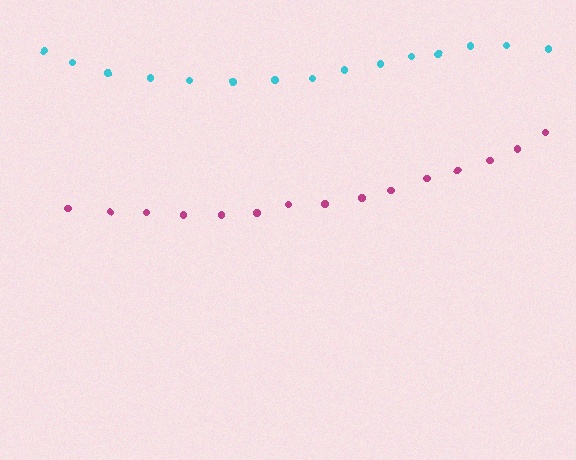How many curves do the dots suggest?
There are 2 distinct paths.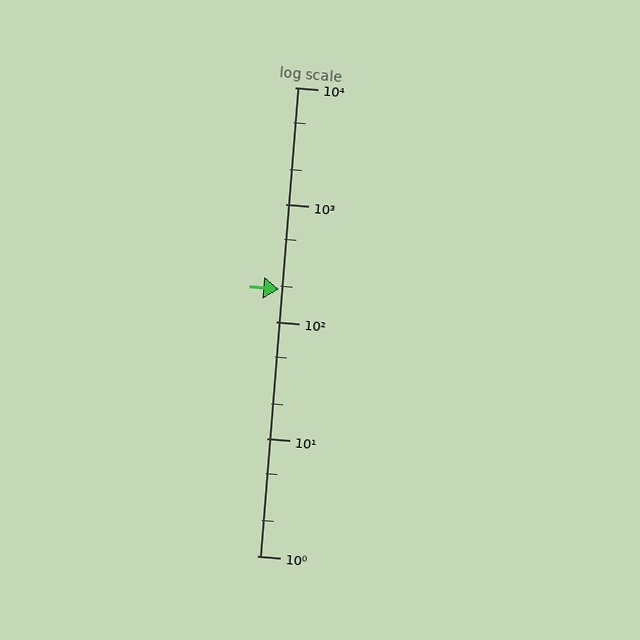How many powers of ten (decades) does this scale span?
The scale spans 4 decades, from 1 to 10000.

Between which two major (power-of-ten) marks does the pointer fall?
The pointer is between 100 and 1000.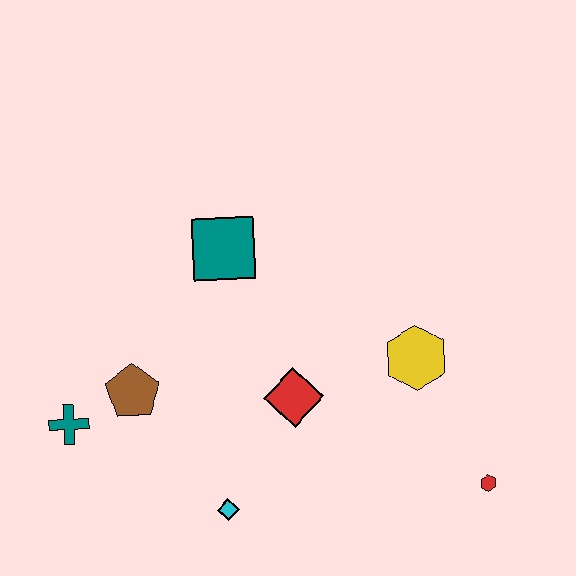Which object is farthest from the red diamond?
The teal cross is farthest from the red diamond.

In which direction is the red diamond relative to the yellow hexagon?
The red diamond is to the left of the yellow hexagon.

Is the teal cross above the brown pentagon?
No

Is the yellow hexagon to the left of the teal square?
No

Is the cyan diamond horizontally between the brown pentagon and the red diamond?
Yes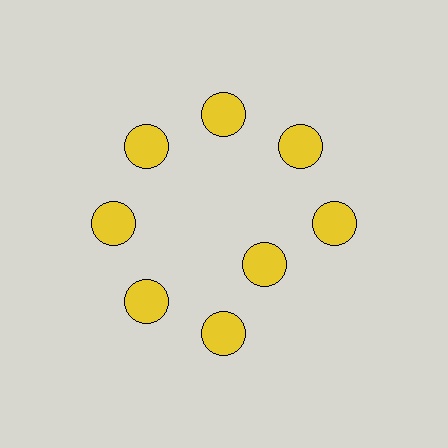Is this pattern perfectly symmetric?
No. The 8 yellow circles are arranged in a ring, but one element near the 4 o'clock position is pulled inward toward the center, breaking the 8-fold rotational symmetry.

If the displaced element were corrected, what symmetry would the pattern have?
It would have 8-fold rotational symmetry — the pattern would map onto itself every 45 degrees.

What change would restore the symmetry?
The symmetry would be restored by moving it outward, back onto the ring so that all 8 circles sit at equal angles and equal distance from the center.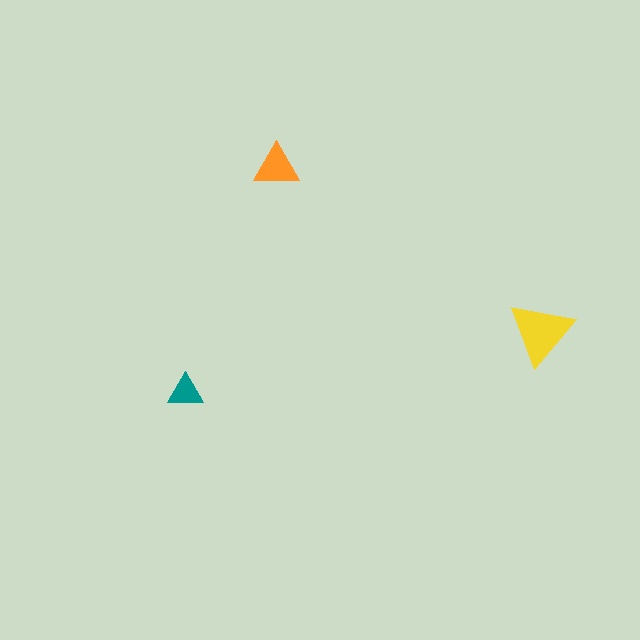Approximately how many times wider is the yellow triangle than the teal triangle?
About 2 times wider.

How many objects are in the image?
There are 3 objects in the image.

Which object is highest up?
The orange triangle is topmost.